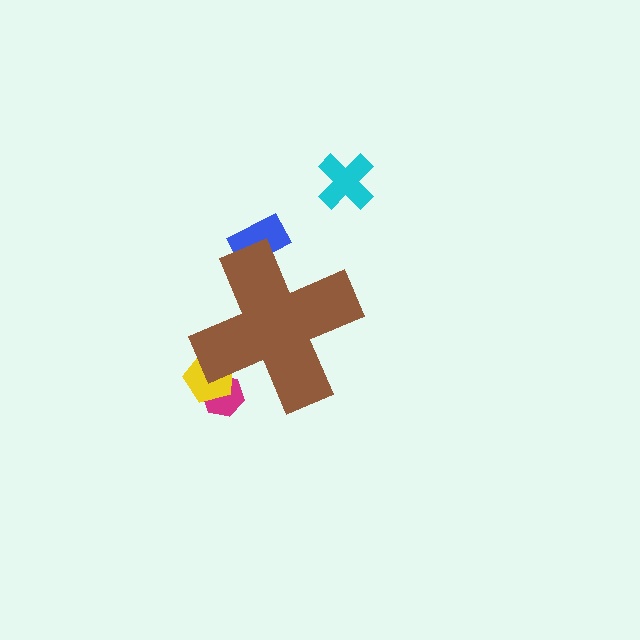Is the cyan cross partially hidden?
No, the cyan cross is fully visible.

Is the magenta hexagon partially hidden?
Yes, the magenta hexagon is partially hidden behind the brown cross.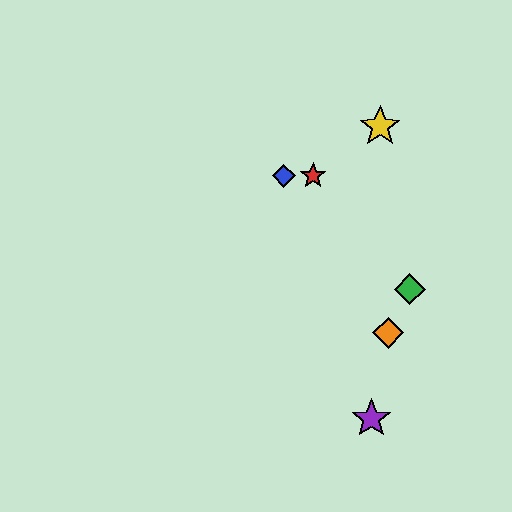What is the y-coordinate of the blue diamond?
The blue diamond is at y≈176.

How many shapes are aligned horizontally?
2 shapes (the red star, the blue diamond) are aligned horizontally.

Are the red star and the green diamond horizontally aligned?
No, the red star is at y≈176 and the green diamond is at y≈289.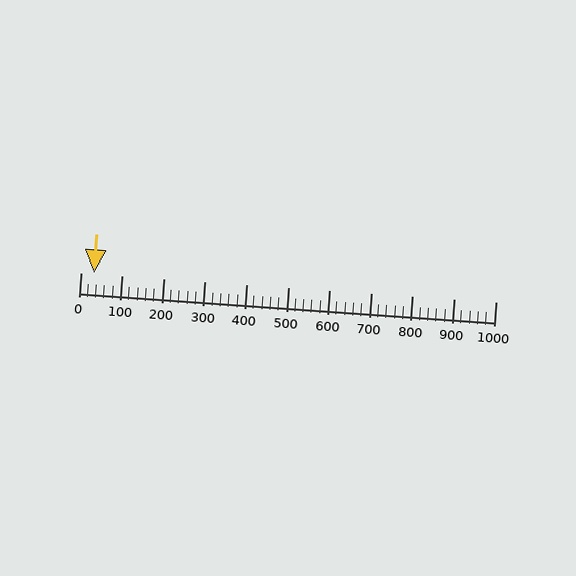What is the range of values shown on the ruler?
The ruler shows values from 0 to 1000.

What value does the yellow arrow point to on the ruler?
The yellow arrow points to approximately 33.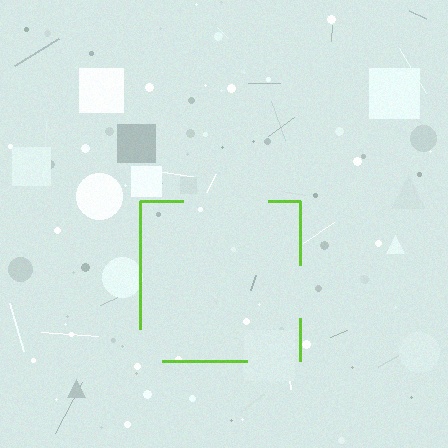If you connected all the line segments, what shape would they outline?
They would outline a square.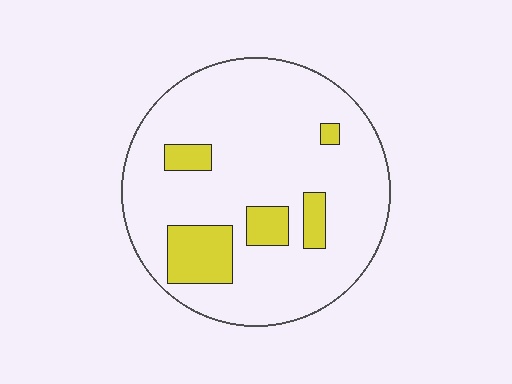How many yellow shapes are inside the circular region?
5.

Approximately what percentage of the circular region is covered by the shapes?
Approximately 15%.